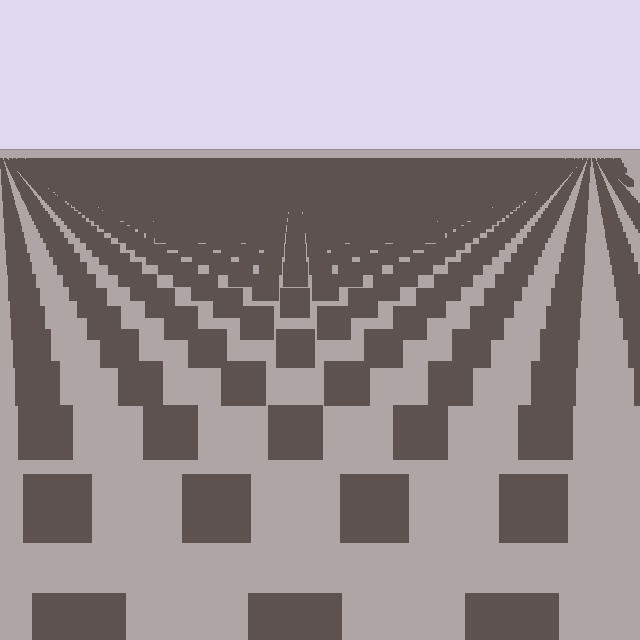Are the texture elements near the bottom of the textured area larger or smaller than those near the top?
Larger. Near the bottom, elements are closer to the viewer and appear at a bigger on-screen size.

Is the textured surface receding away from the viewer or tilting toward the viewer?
The surface is receding away from the viewer. Texture elements get smaller and denser toward the top.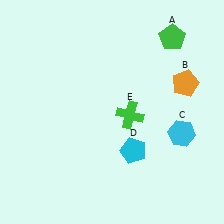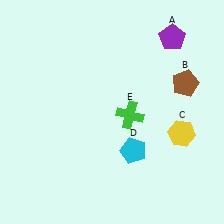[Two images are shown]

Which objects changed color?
A changed from green to purple. B changed from orange to brown. C changed from cyan to yellow.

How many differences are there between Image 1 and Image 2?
There are 3 differences between the two images.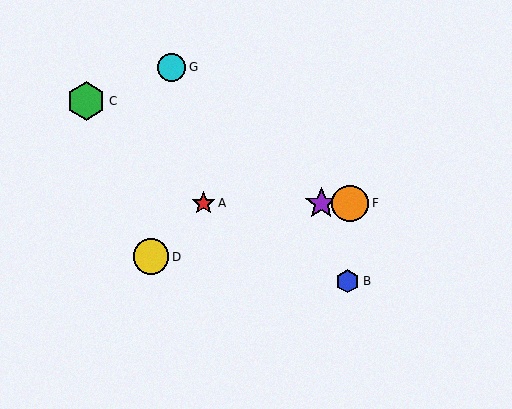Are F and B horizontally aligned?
No, F is at y≈203 and B is at y≈281.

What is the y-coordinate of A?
Object A is at y≈203.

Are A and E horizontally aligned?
Yes, both are at y≈203.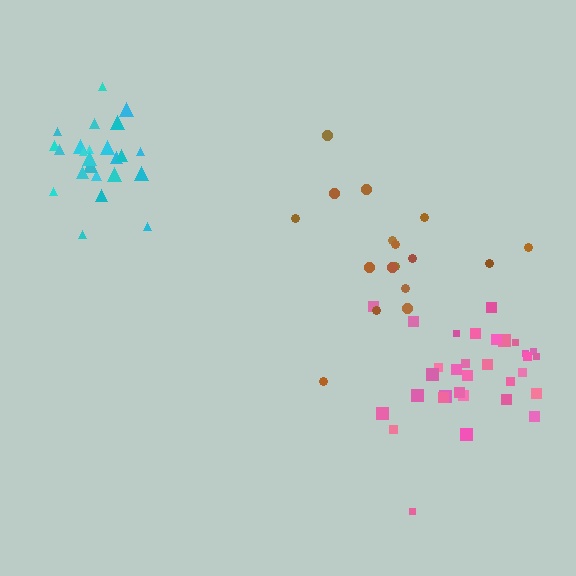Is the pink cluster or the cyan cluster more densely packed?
Cyan.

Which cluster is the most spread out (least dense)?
Brown.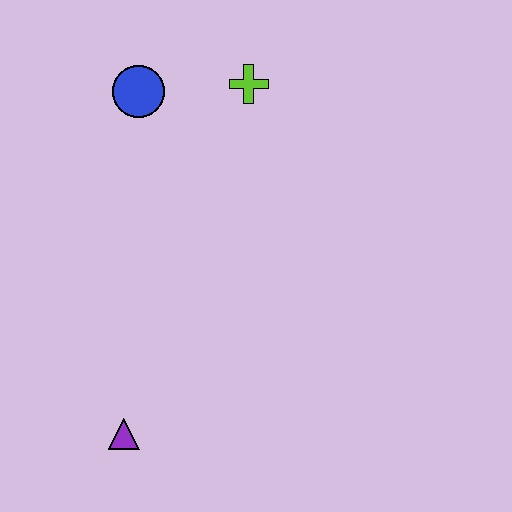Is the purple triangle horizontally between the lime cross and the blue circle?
No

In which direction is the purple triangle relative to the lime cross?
The purple triangle is below the lime cross.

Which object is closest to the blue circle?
The lime cross is closest to the blue circle.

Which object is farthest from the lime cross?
The purple triangle is farthest from the lime cross.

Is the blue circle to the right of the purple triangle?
Yes